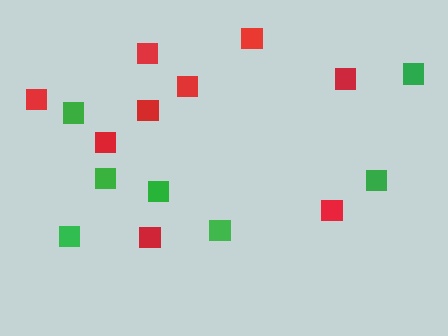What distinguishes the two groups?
There are 2 groups: one group of red squares (9) and one group of green squares (7).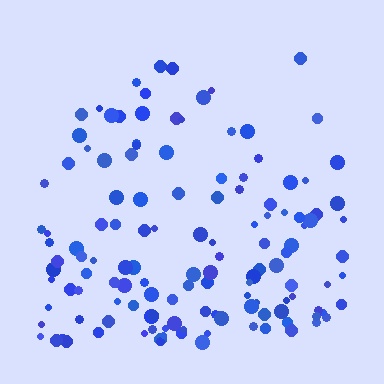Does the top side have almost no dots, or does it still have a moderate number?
Still a moderate number, just noticeably fewer than the bottom.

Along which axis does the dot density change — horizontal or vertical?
Vertical.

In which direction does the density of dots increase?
From top to bottom, with the bottom side densest.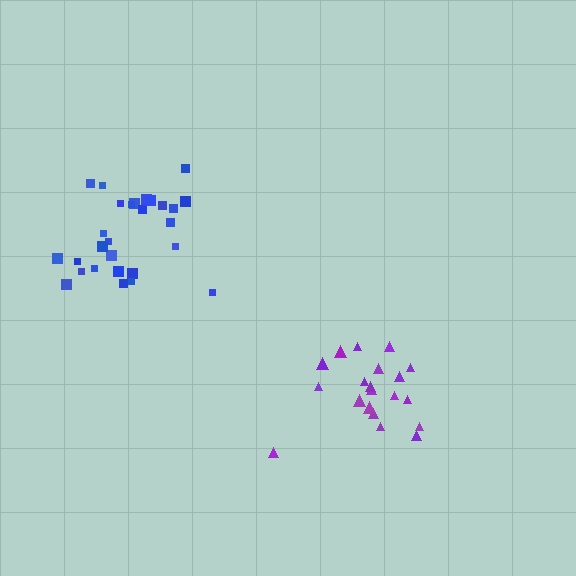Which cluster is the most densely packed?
Blue.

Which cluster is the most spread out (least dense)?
Purple.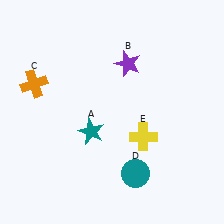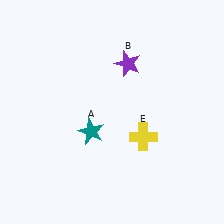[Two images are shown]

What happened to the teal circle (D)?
The teal circle (D) was removed in Image 2. It was in the bottom-right area of Image 1.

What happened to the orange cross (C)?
The orange cross (C) was removed in Image 2. It was in the top-left area of Image 1.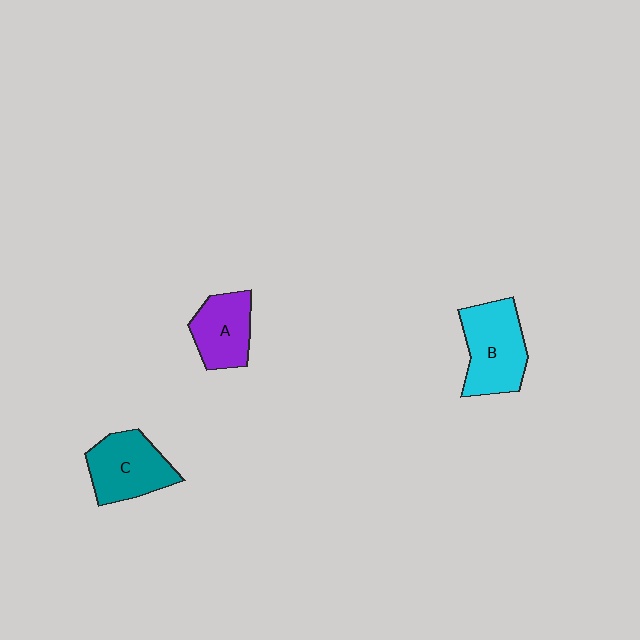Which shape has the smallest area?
Shape A (purple).